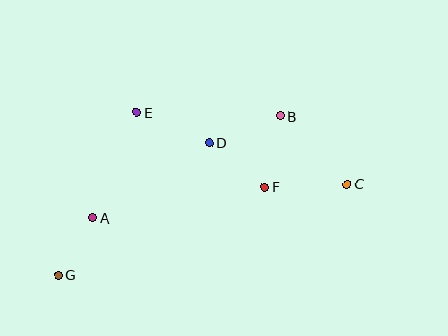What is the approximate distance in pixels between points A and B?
The distance between A and B is approximately 214 pixels.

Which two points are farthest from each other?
Points C and G are farthest from each other.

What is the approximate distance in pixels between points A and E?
The distance between A and E is approximately 114 pixels.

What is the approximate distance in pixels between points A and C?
The distance between A and C is approximately 257 pixels.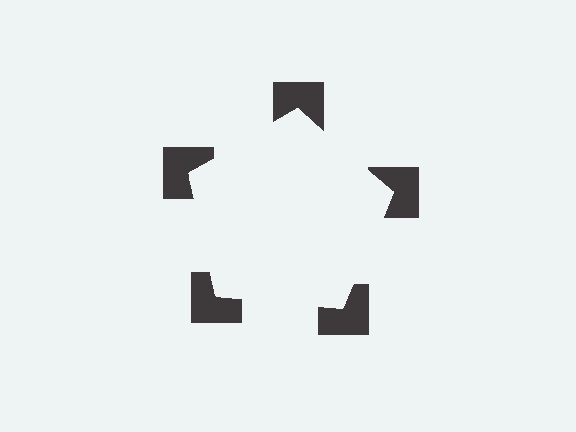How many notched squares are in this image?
There are 5 — one at each vertex of the illusory pentagon.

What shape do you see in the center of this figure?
An illusory pentagon — its edges are inferred from the aligned wedge cuts in the notched squares, not physically drawn.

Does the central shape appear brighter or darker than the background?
It typically appears slightly brighter than the background, even though no actual brightness change is drawn.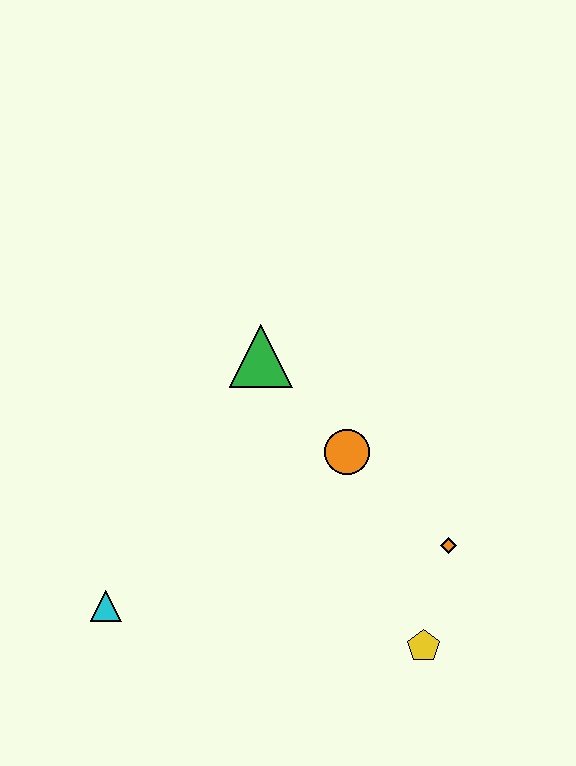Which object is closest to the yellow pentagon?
The orange diamond is closest to the yellow pentagon.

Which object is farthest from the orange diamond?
The cyan triangle is farthest from the orange diamond.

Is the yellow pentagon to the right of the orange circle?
Yes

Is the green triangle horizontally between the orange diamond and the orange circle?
No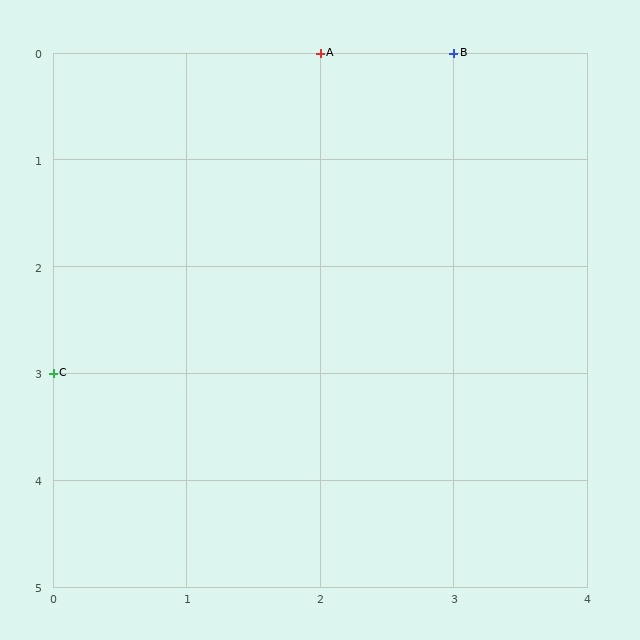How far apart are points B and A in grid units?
Points B and A are 1 column apart.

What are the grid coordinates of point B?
Point B is at grid coordinates (3, 0).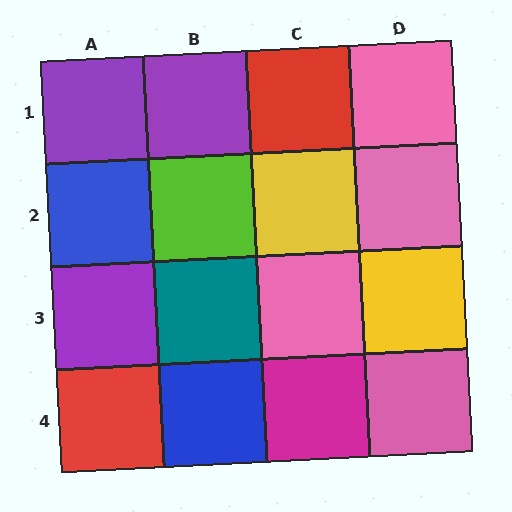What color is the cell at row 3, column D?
Yellow.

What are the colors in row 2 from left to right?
Blue, lime, yellow, pink.